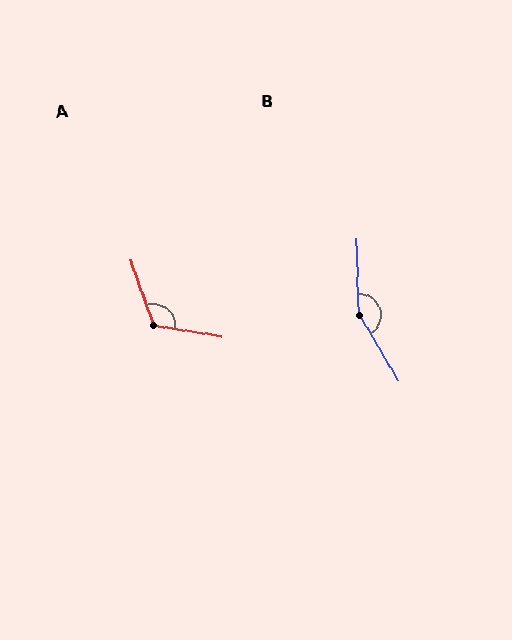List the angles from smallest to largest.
A (118°), B (151°).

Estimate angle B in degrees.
Approximately 151 degrees.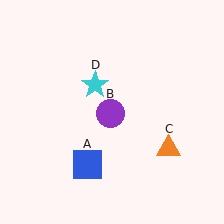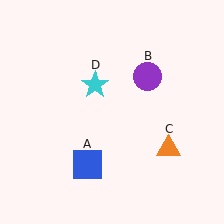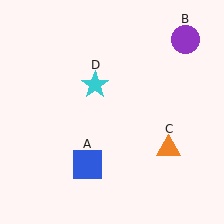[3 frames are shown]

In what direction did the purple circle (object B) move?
The purple circle (object B) moved up and to the right.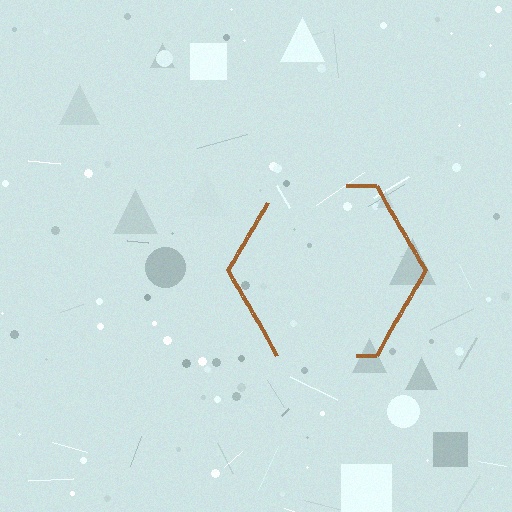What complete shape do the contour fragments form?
The contour fragments form a hexagon.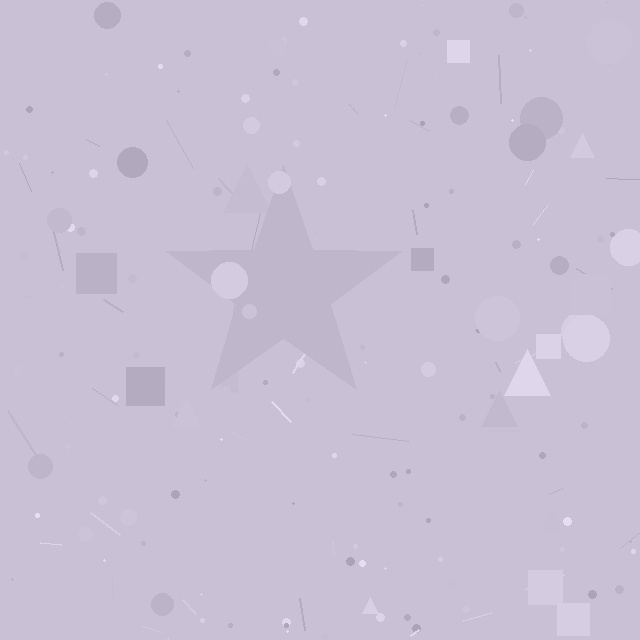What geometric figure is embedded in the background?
A star is embedded in the background.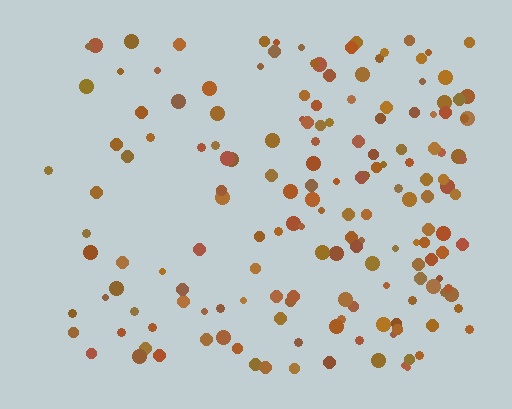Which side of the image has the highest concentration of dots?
The right.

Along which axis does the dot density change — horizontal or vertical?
Horizontal.